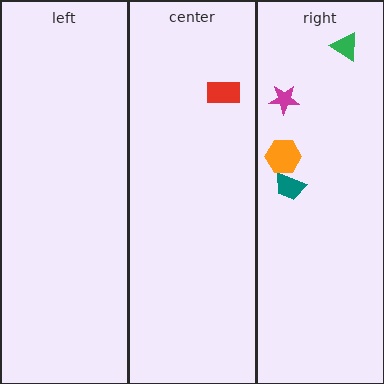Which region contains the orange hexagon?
The right region.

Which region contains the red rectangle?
The center region.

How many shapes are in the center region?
1.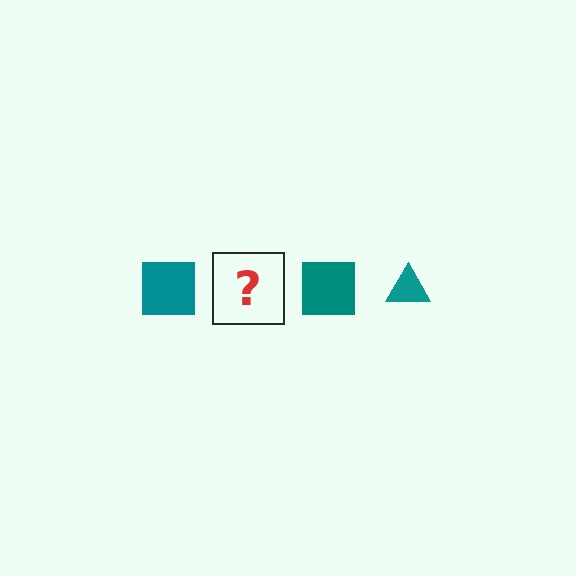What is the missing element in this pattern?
The missing element is a teal triangle.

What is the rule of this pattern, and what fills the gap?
The rule is that the pattern cycles through square, triangle shapes in teal. The gap should be filled with a teal triangle.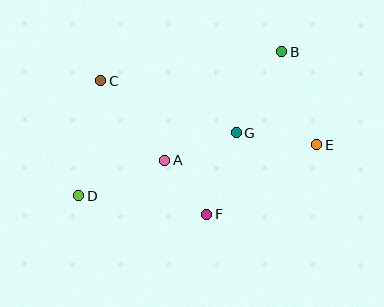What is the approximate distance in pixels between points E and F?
The distance between E and F is approximately 130 pixels.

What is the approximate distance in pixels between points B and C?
The distance between B and C is approximately 183 pixels.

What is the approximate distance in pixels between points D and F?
The distance between D and F is approximately 129 pixels.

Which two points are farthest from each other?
Points B and D are farthest from each other.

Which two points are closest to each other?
Points A and F are closest to each other.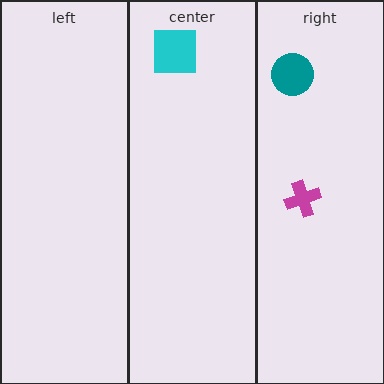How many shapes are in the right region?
2.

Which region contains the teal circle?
The right region.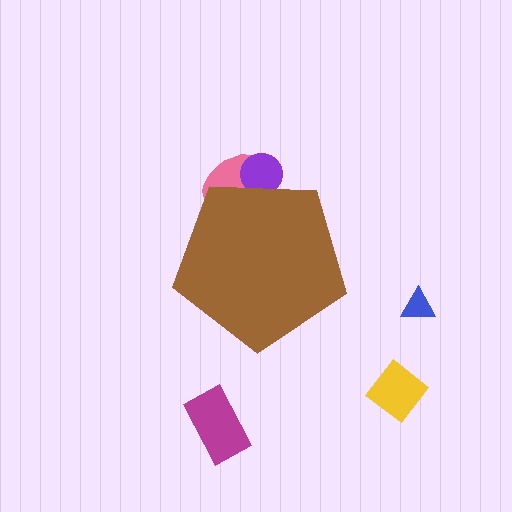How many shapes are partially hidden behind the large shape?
2 shapes are partially hidden.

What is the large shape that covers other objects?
A brown pentagon.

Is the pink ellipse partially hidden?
Yes, the pink ellipse is partially hidden behind the brown pentagon.